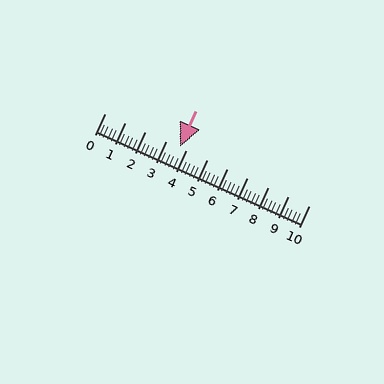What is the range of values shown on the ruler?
The ruler shows values from 0 to 10.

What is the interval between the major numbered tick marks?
The major tick marks are spaced 1 units apart.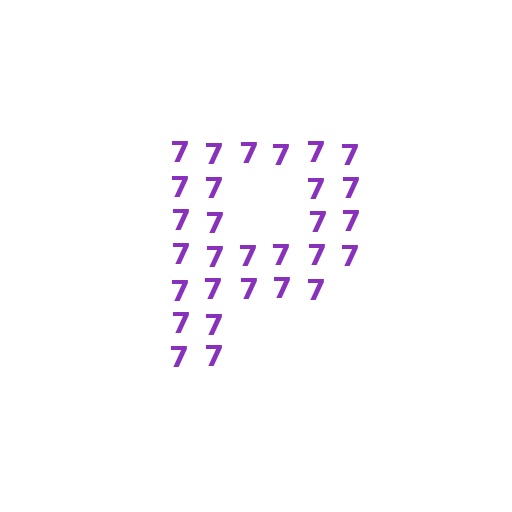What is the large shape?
The large shape is the letter P.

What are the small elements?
The small elements are digit 7's.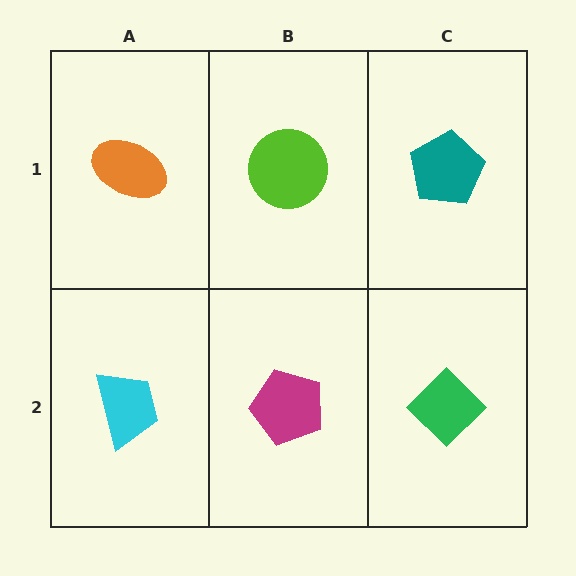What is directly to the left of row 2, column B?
A cyan trapezoid.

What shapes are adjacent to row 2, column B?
A lime circle (row 1, column B), a cyan trapezoid (row 2, column A), a green diamond (row 2, column C).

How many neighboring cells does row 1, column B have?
3.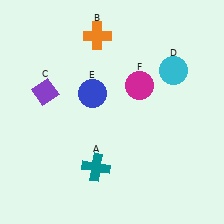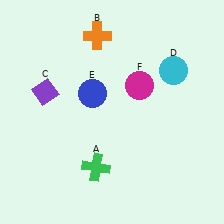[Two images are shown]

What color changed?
The cross (A) changed from teal in Image 1 to green in Image 2.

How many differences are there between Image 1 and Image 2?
There is 1 difference between the two images.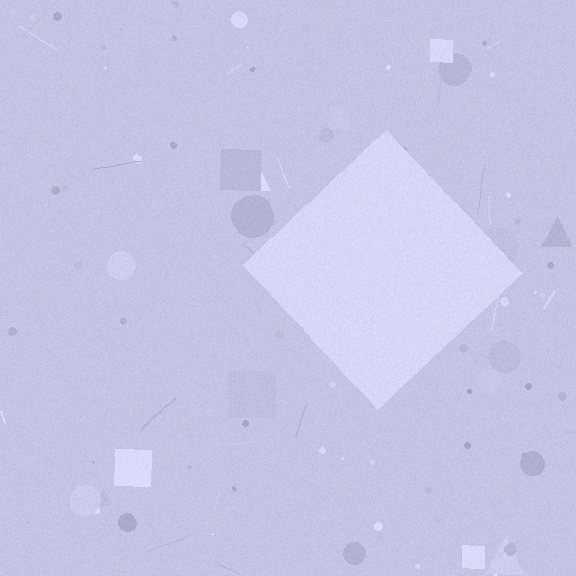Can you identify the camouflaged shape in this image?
The camouflaged shape is a diamond.